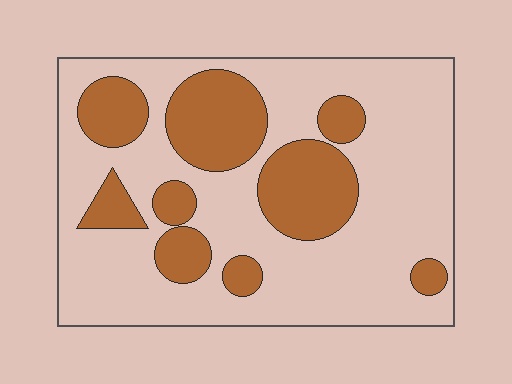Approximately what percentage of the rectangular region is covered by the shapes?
Approximately 30%.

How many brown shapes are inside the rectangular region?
9.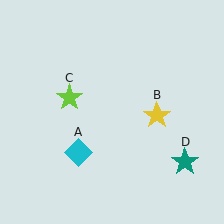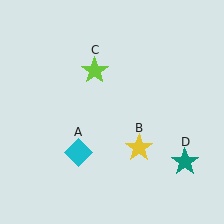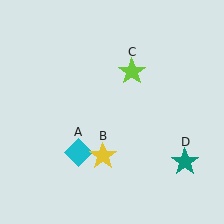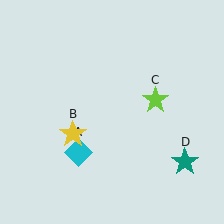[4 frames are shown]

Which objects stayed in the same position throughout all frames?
Cyan diamond (object A) and teal star (object D) remained stationary.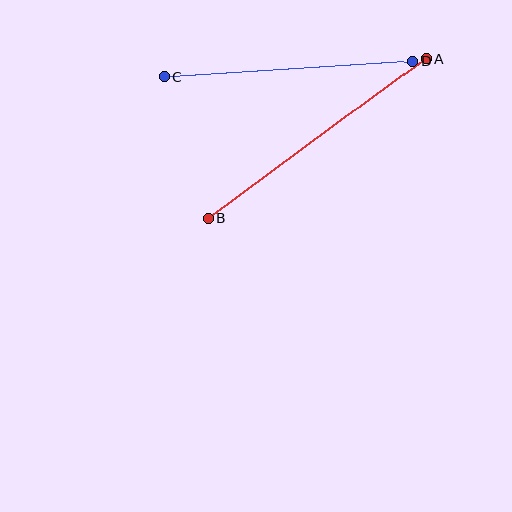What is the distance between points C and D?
The distance is approximately 249 pixels.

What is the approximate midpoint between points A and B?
The midpoint is at approximately (317, 138) pixels.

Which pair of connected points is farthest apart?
Points A and B are farthest apart.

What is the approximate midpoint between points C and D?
The midpoint is at approximately (288, 69) pixels.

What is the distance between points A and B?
The distance is approximately 270 pixels.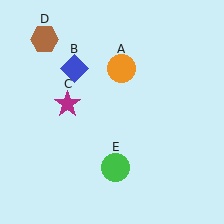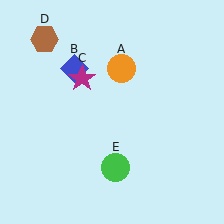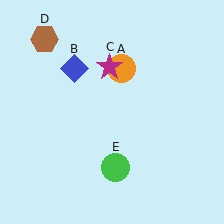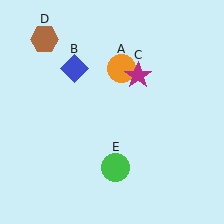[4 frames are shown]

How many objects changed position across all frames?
1 object changed position: magenta star (object C).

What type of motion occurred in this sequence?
The magenta star (object C) rotated clockwise around the center of the scene.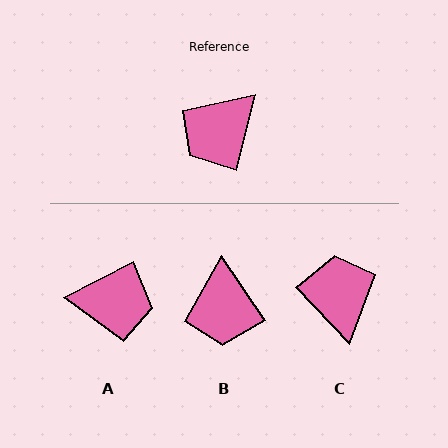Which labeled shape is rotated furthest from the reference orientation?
A, about 131 degrees away.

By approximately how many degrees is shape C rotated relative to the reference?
Approximately 123 degrees clockwise.